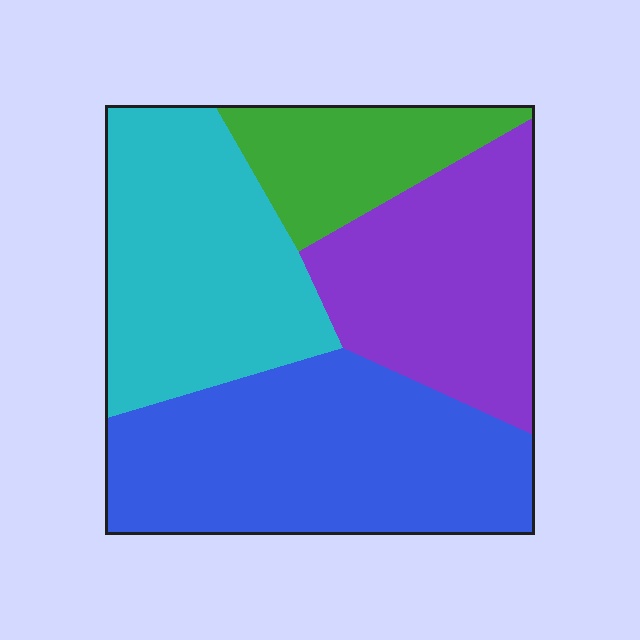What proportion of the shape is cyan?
Cyan covers 28% of the shape.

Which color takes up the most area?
Blue, at roughly 35%.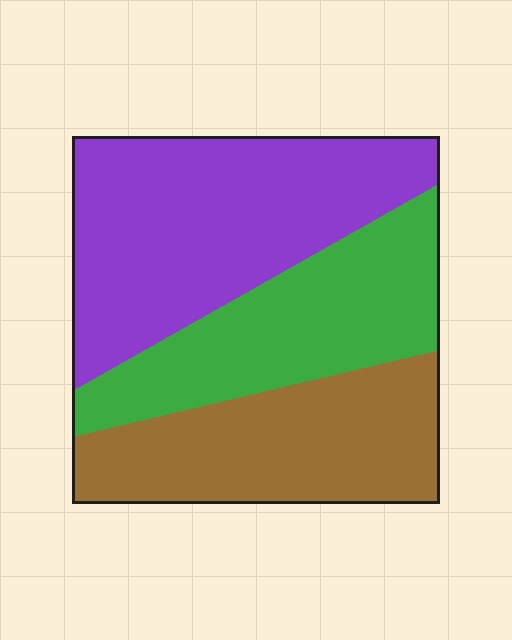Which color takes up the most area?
Purple, at roughly 40%.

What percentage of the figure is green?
Green takes up between a quarter and a half of the figure.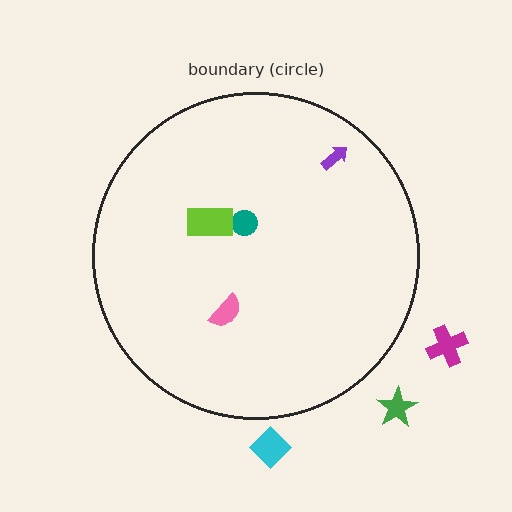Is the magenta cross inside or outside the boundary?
Outside.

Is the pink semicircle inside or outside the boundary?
Inside.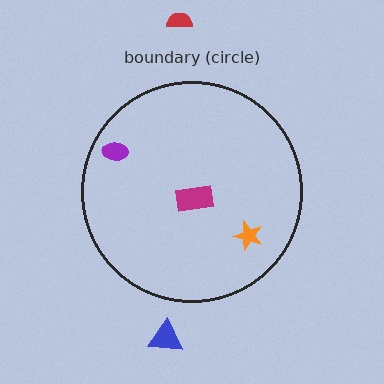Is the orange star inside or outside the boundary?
Inside.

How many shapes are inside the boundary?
3 inside, 2 outside.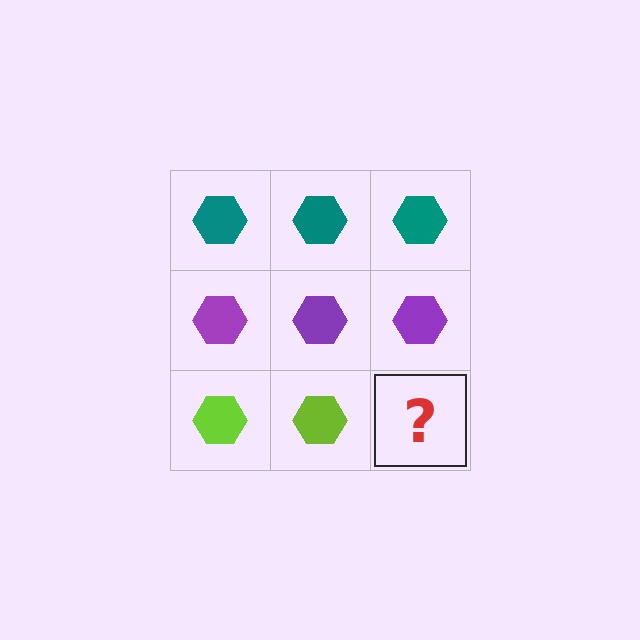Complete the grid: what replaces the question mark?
The question mark should be replaced with a lime hexagon.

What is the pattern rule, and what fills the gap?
The rule is that each row has a consistent color. The gap should be filled with a lime hexagon.